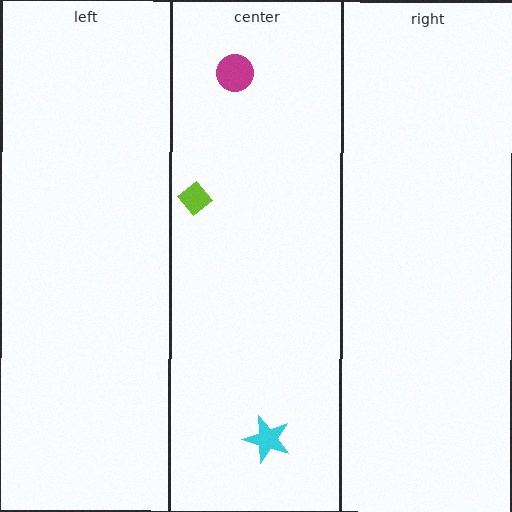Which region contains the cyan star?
The center region.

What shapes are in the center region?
The cyan star, the magenta circle, the lime diamond.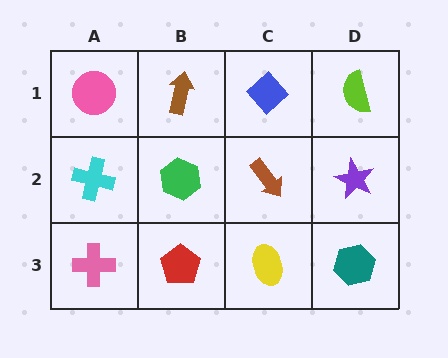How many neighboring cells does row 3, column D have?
2.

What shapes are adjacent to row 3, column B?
A green hexagon (row 2, column B), a pink cross (row 3, column A), a yellow ellipse (row 3, column C).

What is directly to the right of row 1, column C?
A lime semicircle.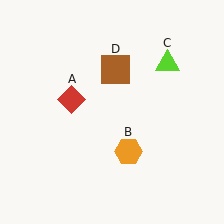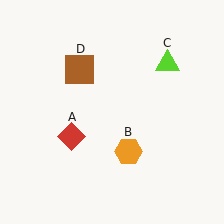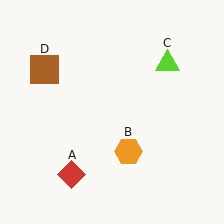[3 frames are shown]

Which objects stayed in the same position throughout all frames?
Orange hexagon (object B) and lime triangle (object C) remained stationary.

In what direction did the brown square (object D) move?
The brown square (object D) moved left.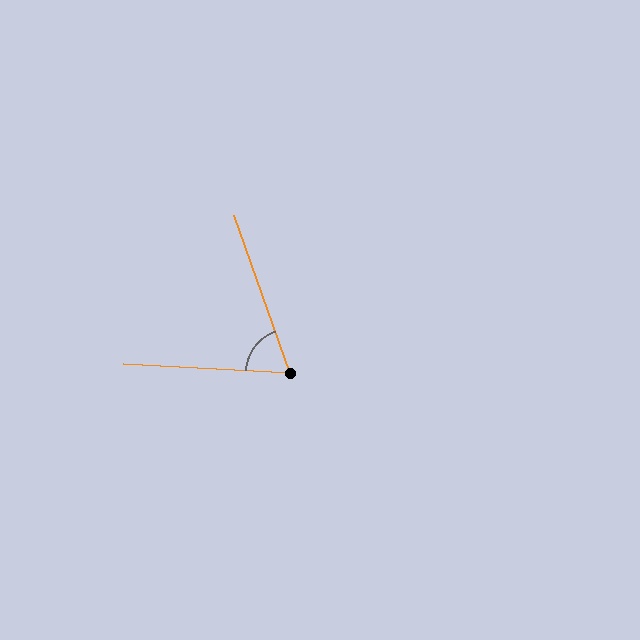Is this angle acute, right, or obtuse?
It is acute.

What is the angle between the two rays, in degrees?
Approximately 68 degrees.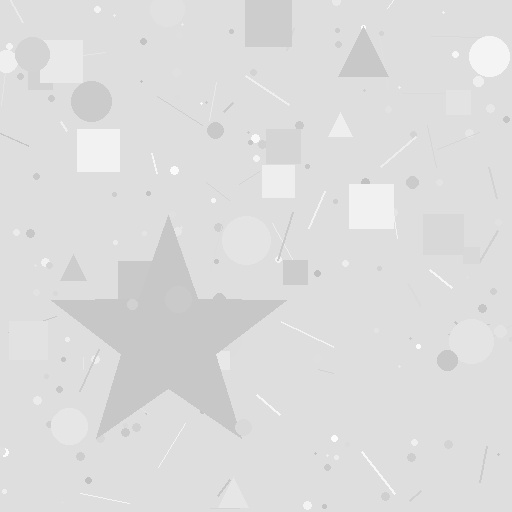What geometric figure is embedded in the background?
A star is embedded in the background.